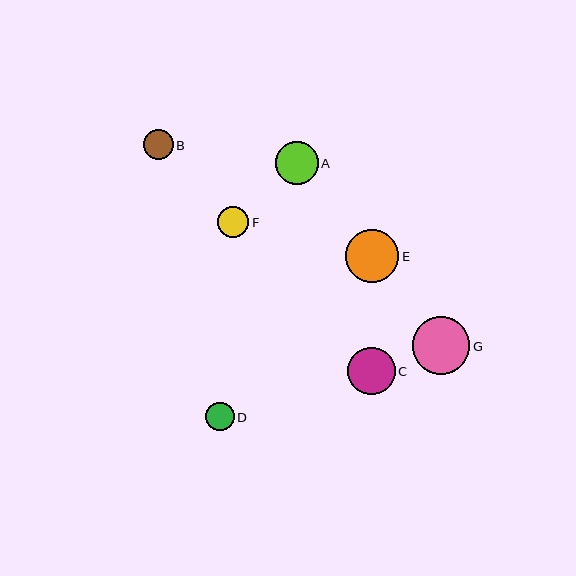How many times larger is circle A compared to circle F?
Circle A is approximately 1.4 times the size of circle F.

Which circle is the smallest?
Circle D is the smallest with a size of approximately 29 pixels.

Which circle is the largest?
Circle G is the largest with a size of approximately 57 pixels.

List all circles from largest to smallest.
From largest to smallest: G, E, C, A, F, B, D.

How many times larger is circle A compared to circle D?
Circle A is approximately 1.5 times the size of circle D.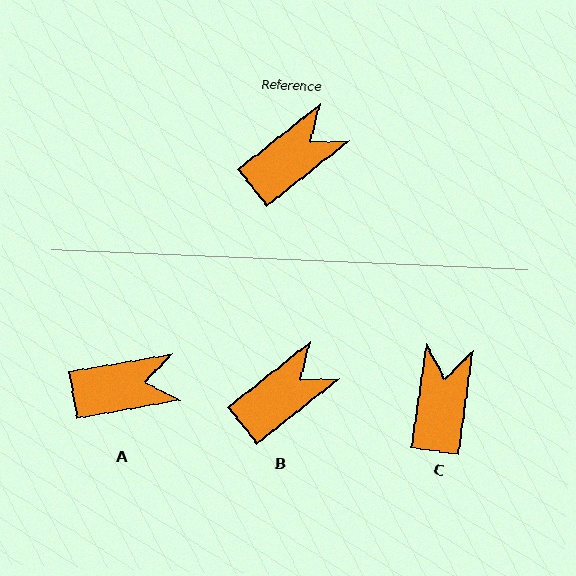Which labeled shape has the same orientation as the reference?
B.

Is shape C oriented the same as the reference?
No, it is off by about 44 degrees.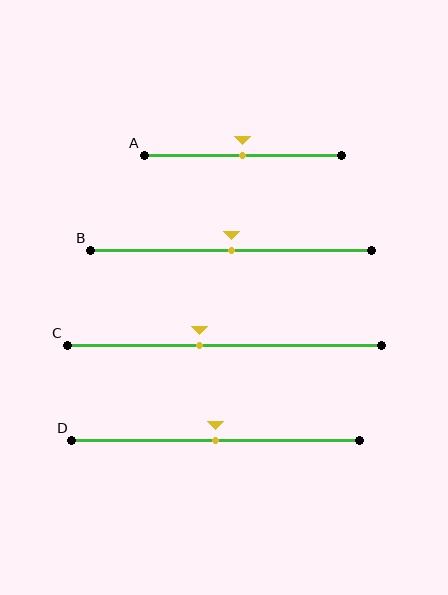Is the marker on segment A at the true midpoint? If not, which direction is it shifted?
Yes, the marker on segment A is at the true midpoint.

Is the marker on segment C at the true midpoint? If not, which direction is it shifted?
No, the marker on segment C is shifted to the left by about 8% of the segment length.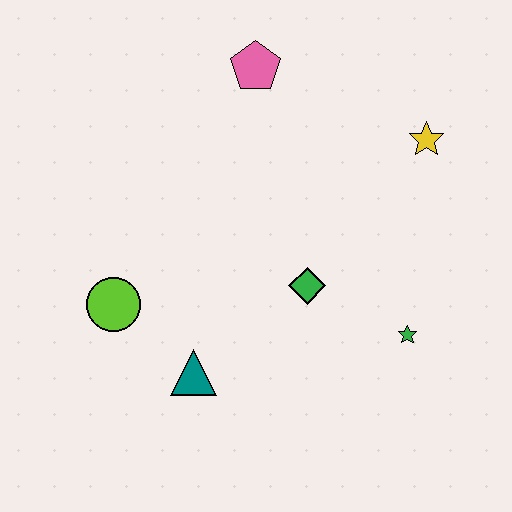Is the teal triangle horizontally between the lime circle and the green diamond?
Yes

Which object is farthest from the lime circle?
The yellow star is farthest from the lime circle.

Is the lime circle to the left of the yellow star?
Yes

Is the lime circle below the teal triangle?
No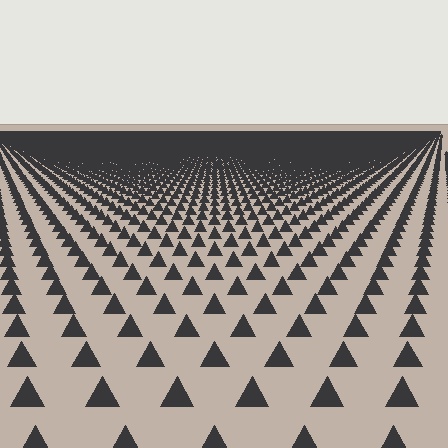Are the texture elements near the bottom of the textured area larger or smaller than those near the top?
Larger. Near the bottom, elements are closer to the viewer and appear at a bigger on-screen size.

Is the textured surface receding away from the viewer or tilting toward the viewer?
The surface is receding away from the viewer. Texture elements get smaller and denser toward the top.